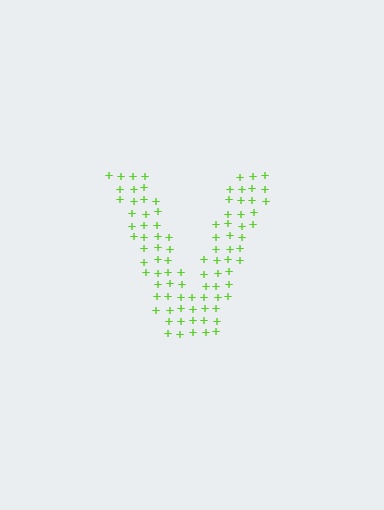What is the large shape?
The large shape is the letter V.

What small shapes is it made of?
It is made of small plus signs.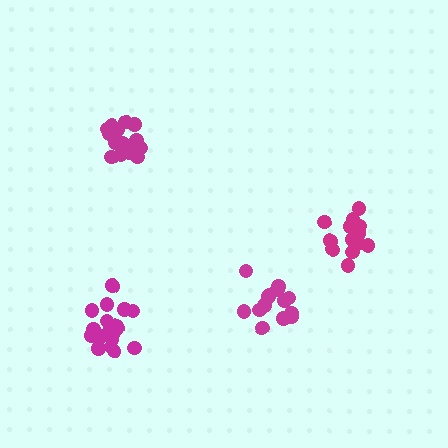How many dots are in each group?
Group 1: 14 dots, Group 2: 16 dots, Group 3: 15 dots, Group 4: 18 dots (63 total).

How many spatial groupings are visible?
There are 4 spatial groupings.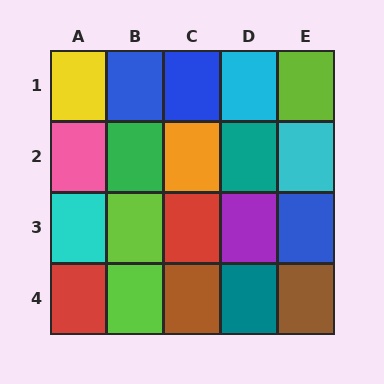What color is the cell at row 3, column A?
Cyan.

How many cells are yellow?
1 cell is yellow.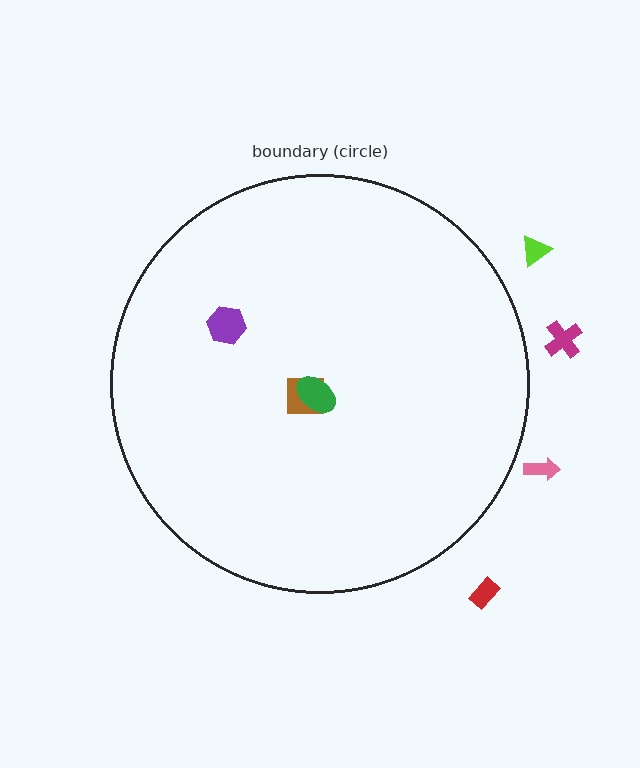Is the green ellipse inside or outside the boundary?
Inside.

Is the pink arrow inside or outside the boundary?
Outside.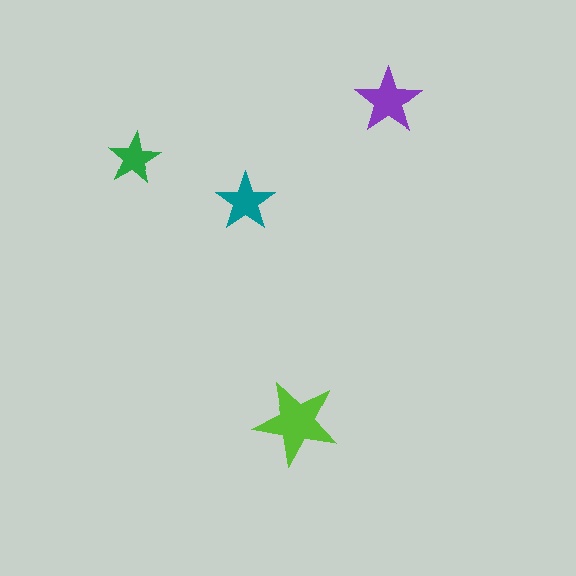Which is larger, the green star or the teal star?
The teal one.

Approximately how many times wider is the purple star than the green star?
About 1.5 times wider.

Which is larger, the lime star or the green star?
The lime one.